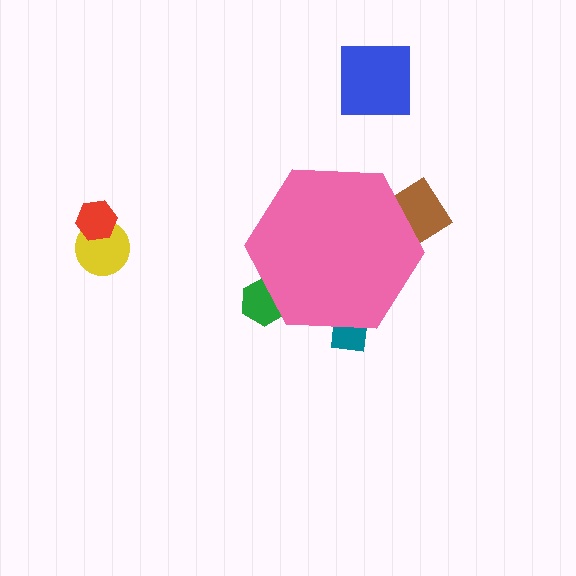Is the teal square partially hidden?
Yes, the teal square is partially hidden behind the pink hexagon.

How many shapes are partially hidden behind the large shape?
3 shapes are partially hidden.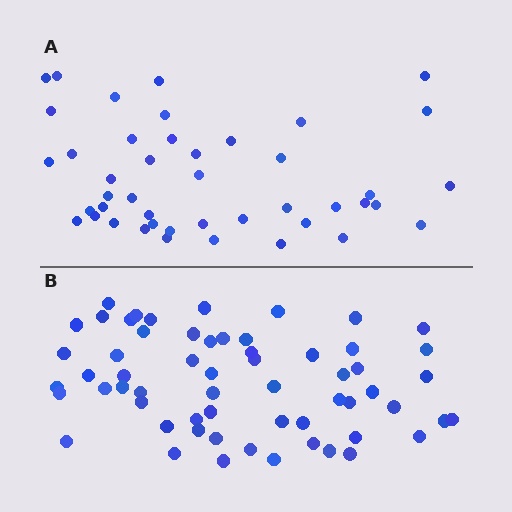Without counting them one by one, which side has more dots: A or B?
Region B (the bottom region) has more dots.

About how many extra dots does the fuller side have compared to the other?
Region B has approximately 15 more dots than region A.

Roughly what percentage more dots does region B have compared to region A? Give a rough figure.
About 35% more.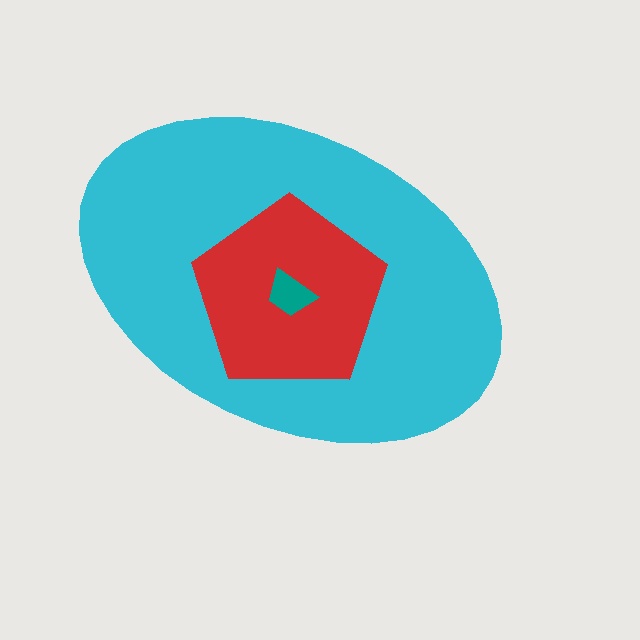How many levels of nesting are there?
3.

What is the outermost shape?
The cyan ellipse.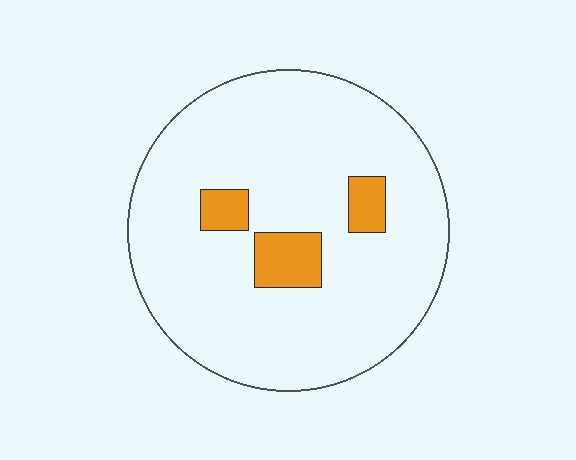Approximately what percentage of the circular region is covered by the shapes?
Approximately 10%.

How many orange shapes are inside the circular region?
3.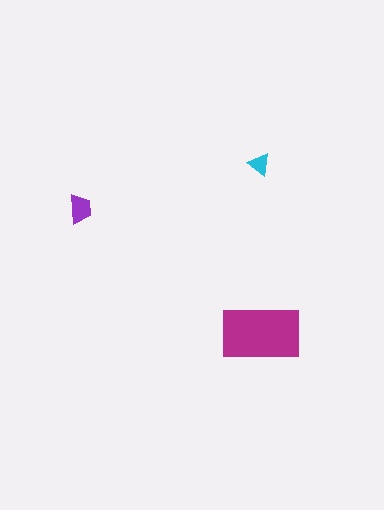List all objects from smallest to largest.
The cyan triangle, the purple trapezoid, the magenta rectangle.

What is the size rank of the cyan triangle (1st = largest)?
3rd.